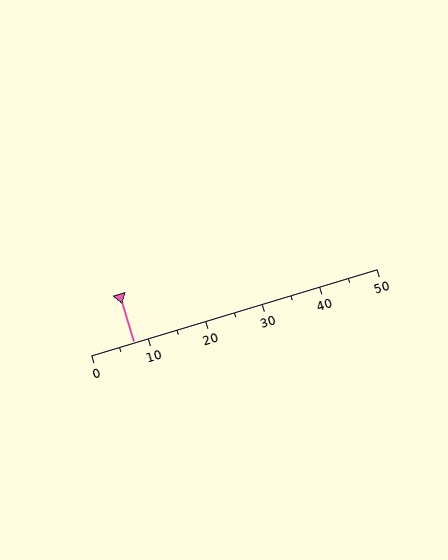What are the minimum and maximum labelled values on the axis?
The axis runs from 0 to 50.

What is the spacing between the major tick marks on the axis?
The major ticks are spaced 10 apart.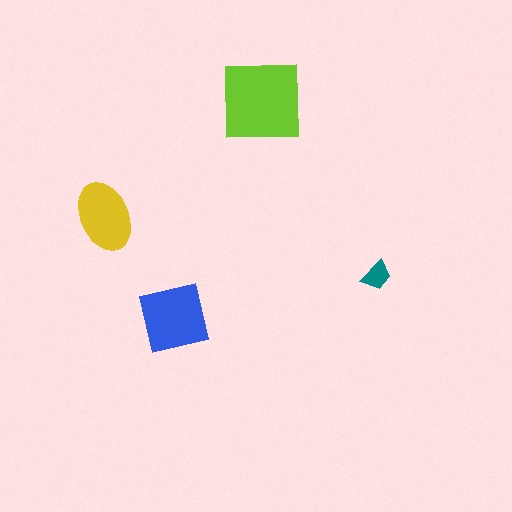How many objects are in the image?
There are 4 objects in the image.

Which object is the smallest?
The teal trapezoid.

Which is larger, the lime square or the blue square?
The lime square.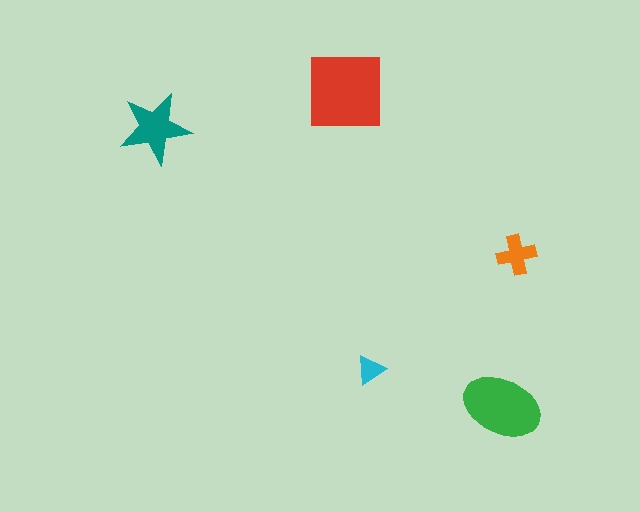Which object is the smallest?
The cyan triangle.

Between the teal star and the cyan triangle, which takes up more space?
The teal star.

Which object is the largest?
The red square.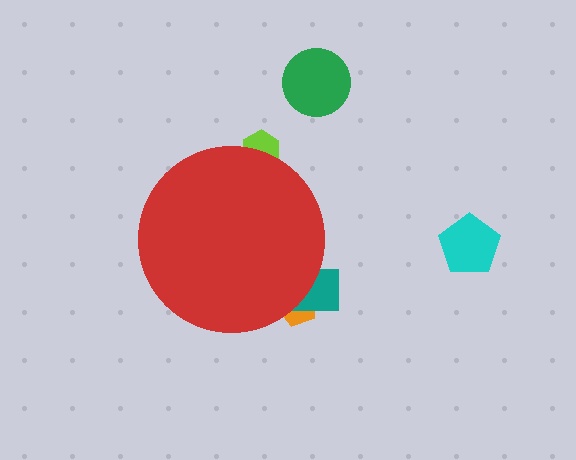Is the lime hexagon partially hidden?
Yes, the lime hexagon is partially hidden behind the red circle.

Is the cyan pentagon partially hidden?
No, the cyan pentagon is fully visible.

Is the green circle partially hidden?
No, the green circle is fully visible.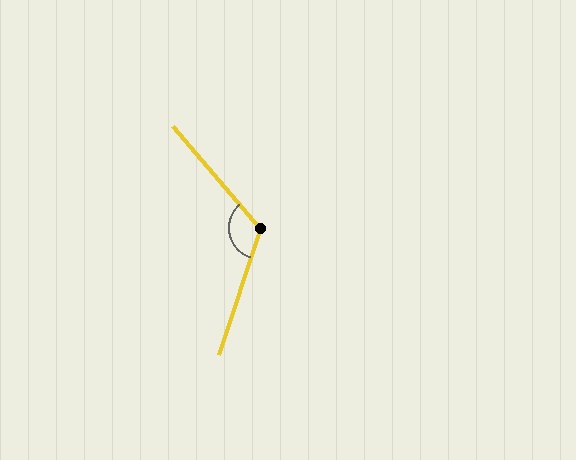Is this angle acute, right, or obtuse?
It is obtuse.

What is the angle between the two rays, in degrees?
Approximately 122 degrees.